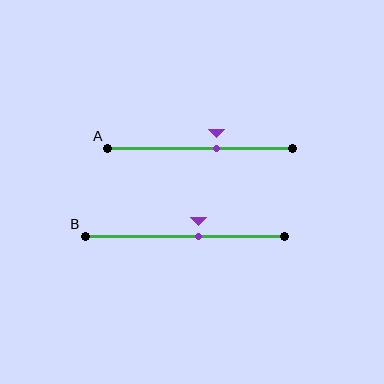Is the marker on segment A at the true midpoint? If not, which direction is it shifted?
No, the marker on segment A is shifted to the right by about 9% of the segment length.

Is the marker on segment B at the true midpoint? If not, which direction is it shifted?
No, the marker on segment B is shifted to the right by about 7% of the segment length.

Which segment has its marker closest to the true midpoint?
Segment B has its marker closest to the true midpoint.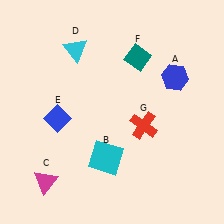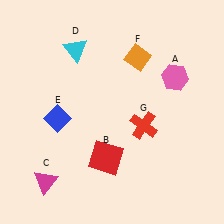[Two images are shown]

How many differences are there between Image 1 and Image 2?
There are 3 differences between the two images.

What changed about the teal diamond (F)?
In Image 1, F is teal. In Image 2, it changed to orange.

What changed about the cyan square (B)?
In Image 1, B is cyan. In Image 2, it changed to red.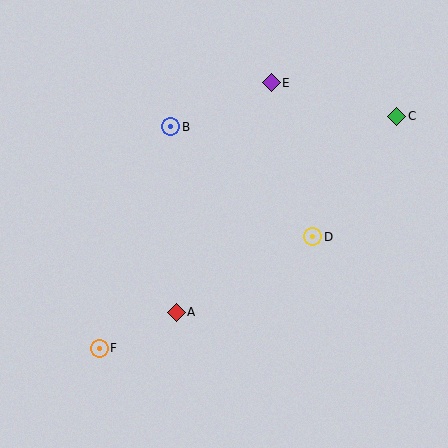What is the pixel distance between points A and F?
The distance between A and F is 85 pixels.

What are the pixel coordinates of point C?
Point C is at (397, 116).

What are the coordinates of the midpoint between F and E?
The midpoint between F and E is at (185, 216).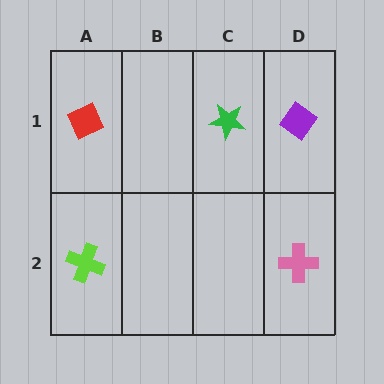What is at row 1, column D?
A purple diamond.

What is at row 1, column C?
A green star.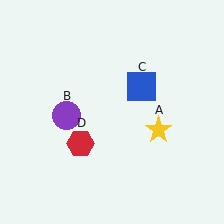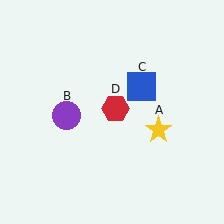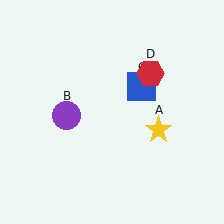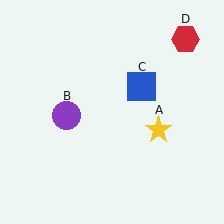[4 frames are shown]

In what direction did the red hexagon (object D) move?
The red hexagon (object D) moved up and to the right.